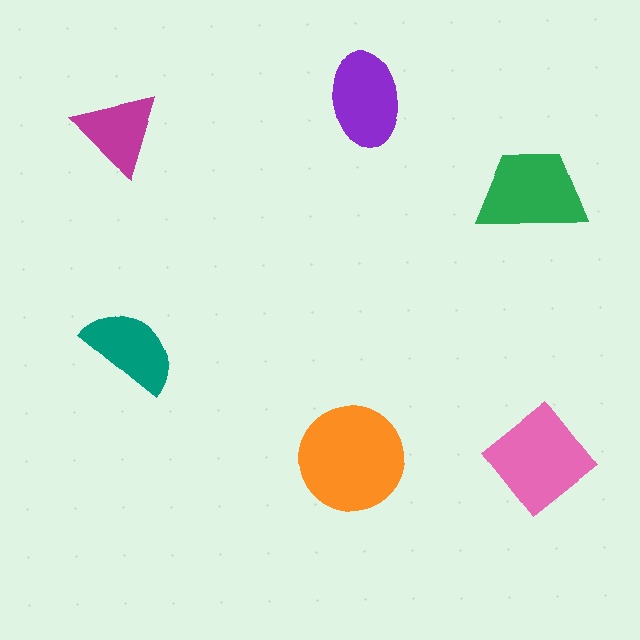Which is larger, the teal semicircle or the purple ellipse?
The purple ellipse.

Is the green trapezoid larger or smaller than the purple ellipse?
Larger.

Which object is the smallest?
The magenta triangle.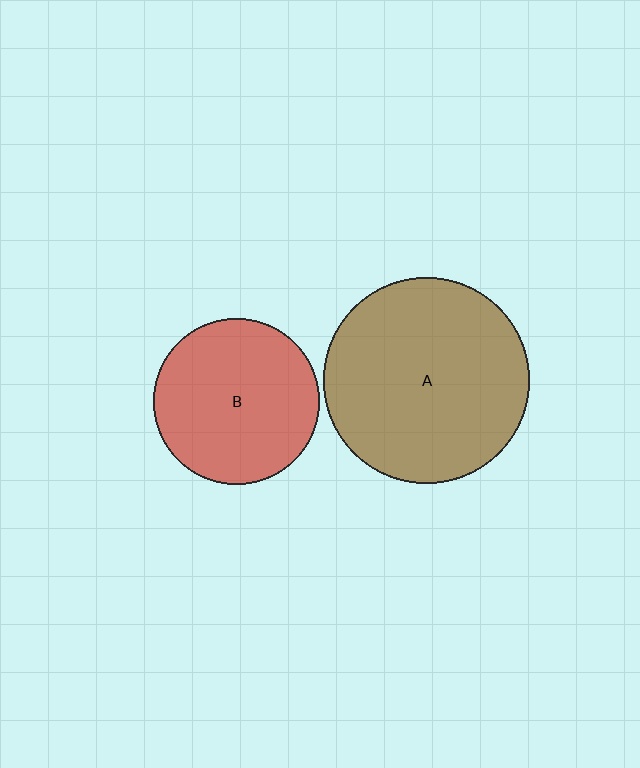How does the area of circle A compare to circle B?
Approximately 1.5 times.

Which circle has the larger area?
Circle A (brown).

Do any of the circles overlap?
No, none of the circles overlap.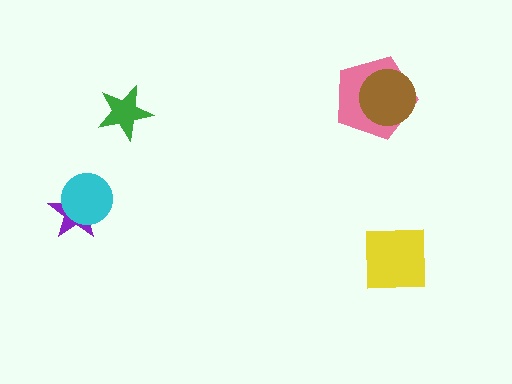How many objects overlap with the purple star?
1 object overlaps with the purple star.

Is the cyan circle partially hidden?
No, no other shape covers it.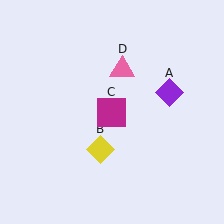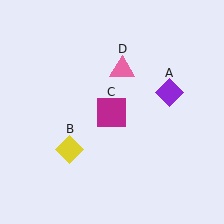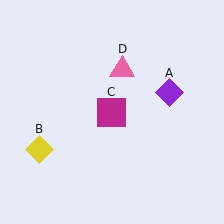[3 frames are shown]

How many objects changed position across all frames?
1 object changed position: yellow diamond (object B).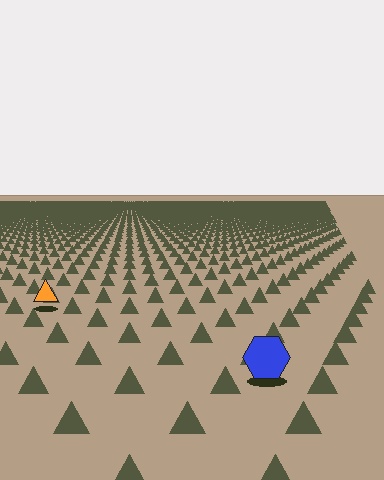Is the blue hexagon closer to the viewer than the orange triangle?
Yes. The blue hexagon is closer — you can tell from the texture gradient: the ground texture is coarser near it.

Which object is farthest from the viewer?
The orange triangle is farthest from the viewer. It appears smaller and the ground texture around it is denser.